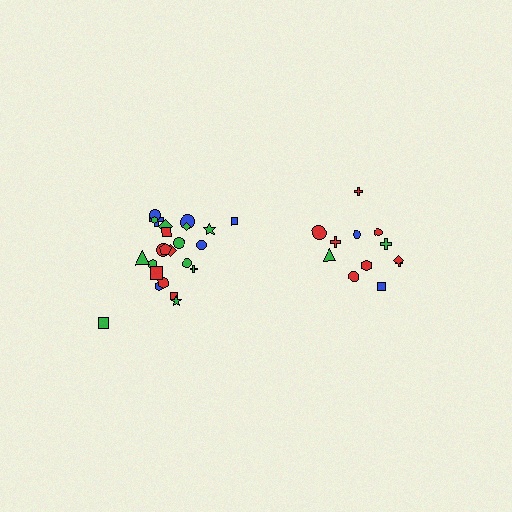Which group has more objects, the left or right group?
The left group.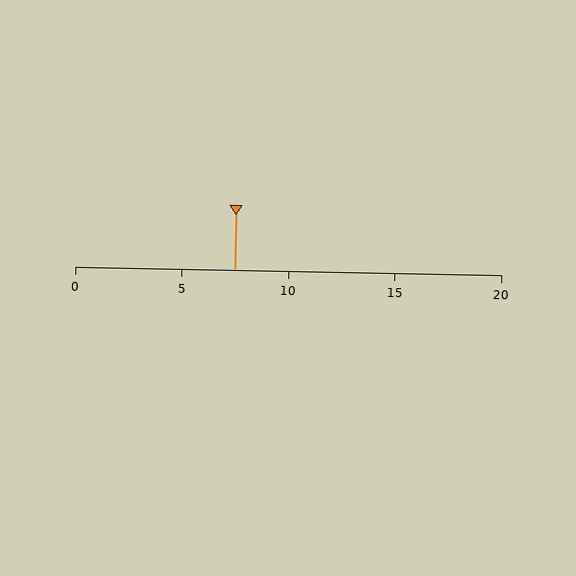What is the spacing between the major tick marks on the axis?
The major ticks are spaced 5 apart.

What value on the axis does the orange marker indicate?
The marker indicates approximately 7.5.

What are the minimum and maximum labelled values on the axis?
The axis runs from 0 to 20.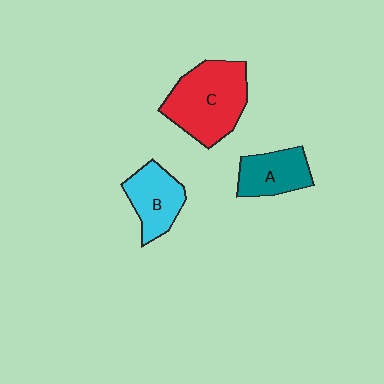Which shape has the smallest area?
Shape A (teal).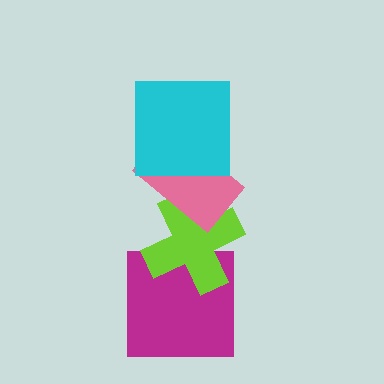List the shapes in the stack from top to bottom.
From top to bottom: the cyan square, the pink rectangle, the lime cross, the magenta square.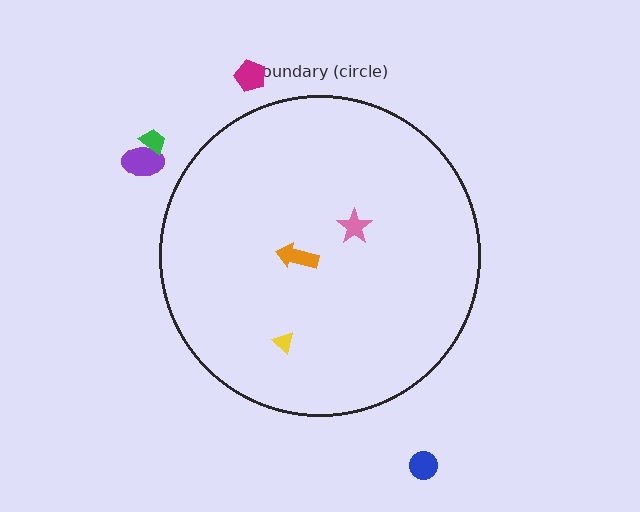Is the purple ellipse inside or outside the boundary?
Outside.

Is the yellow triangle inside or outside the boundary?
Inside.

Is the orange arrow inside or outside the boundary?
Inside.